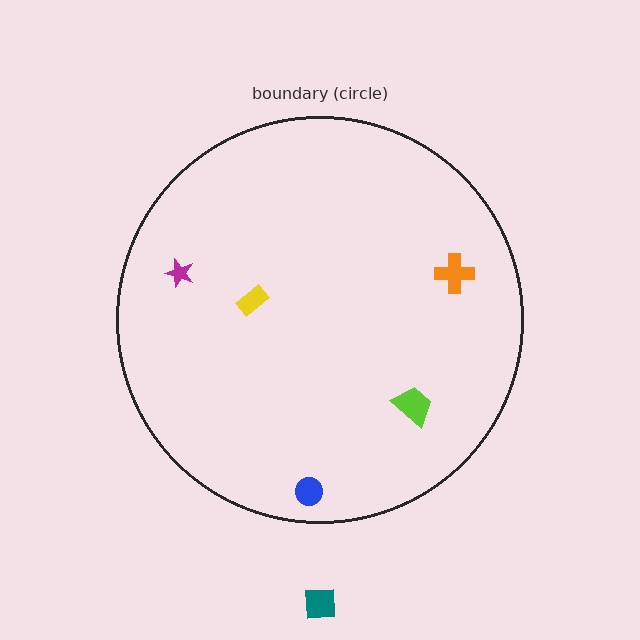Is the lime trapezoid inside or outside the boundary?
Inside.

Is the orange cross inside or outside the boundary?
Inside.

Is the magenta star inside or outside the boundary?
Inside.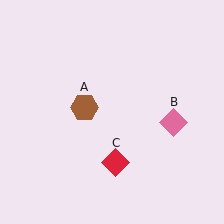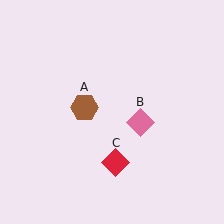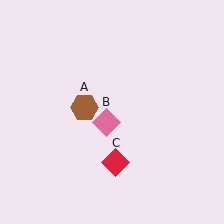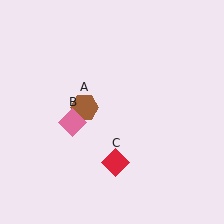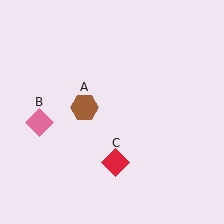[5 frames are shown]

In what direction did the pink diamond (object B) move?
The pink diamond (object B) moved left.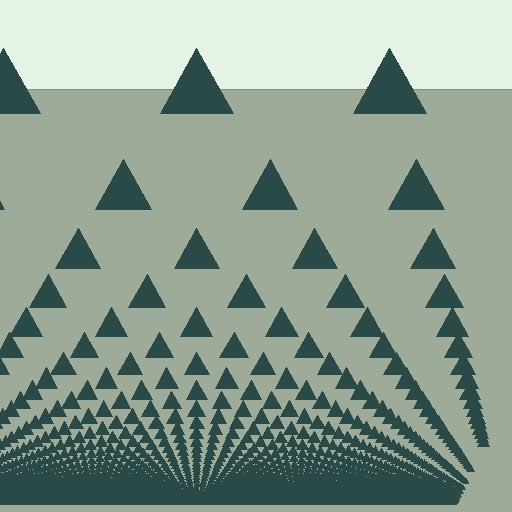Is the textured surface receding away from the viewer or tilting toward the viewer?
The surface appears to tilt toward the viewer. Texture elements get larger and sparser toward the top.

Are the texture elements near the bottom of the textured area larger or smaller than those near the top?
Smaller. The gradient is inverted — elements near the bottom are smaller and denser.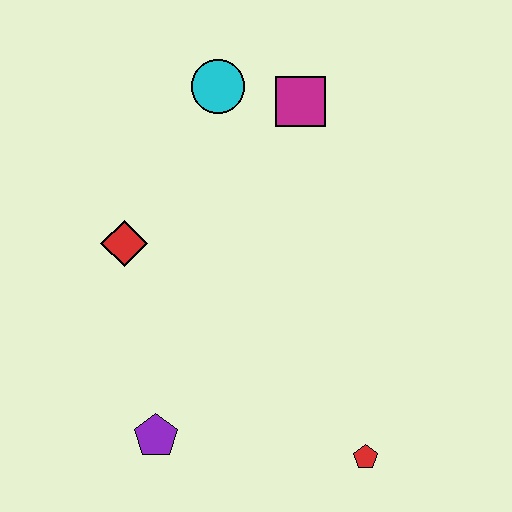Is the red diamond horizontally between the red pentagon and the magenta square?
No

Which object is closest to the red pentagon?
The purple pentagon is closest to the red pentagon.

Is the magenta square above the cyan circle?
No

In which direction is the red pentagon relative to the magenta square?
The red pentagon is below the magenta square.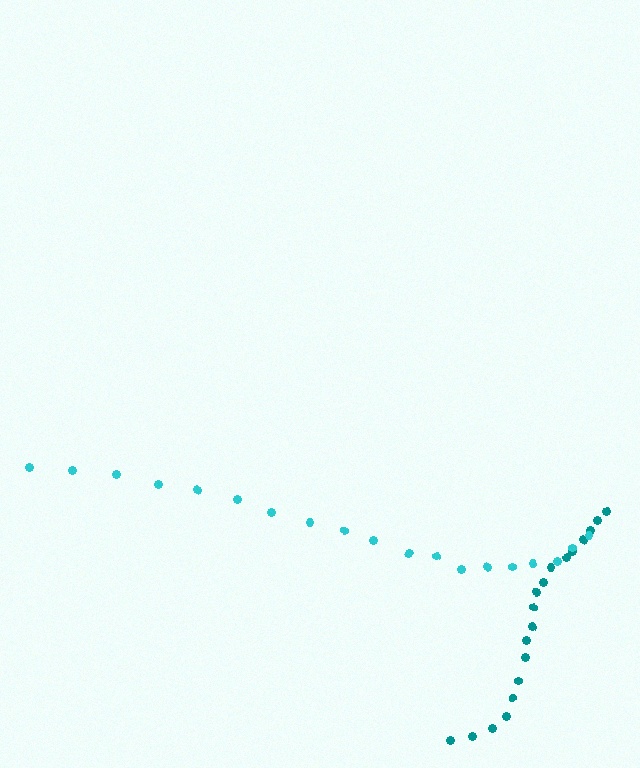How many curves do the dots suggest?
There are 2 distinct paths.